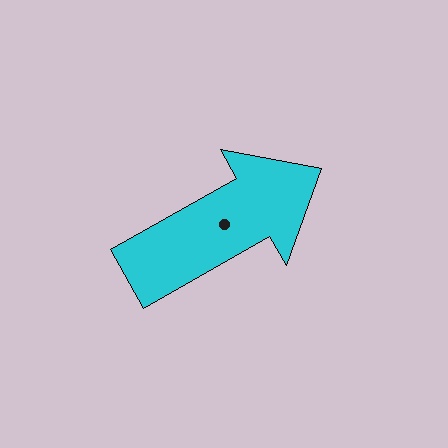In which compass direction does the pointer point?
Northeast.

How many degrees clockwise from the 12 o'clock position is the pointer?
Approximately 60 degrees.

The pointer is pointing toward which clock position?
Roughly 2 o'clock.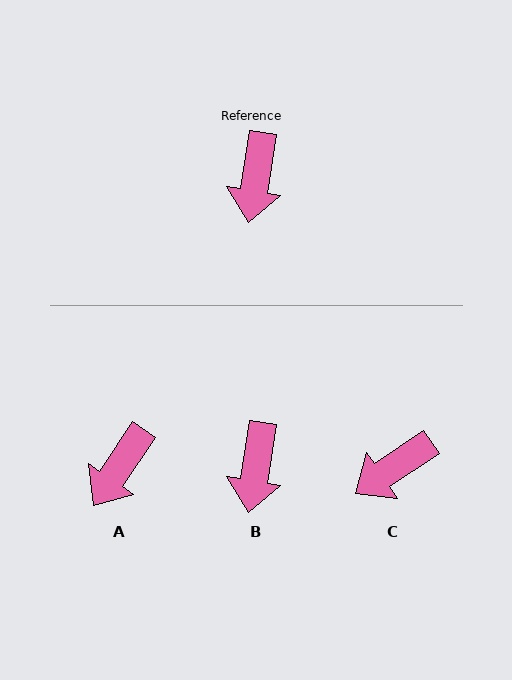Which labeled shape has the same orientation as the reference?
B.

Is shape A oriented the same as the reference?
No, it is off by about 24 degrees.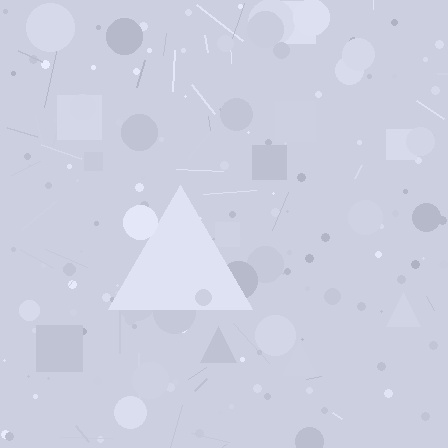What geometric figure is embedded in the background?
A triangle is embedded in the background.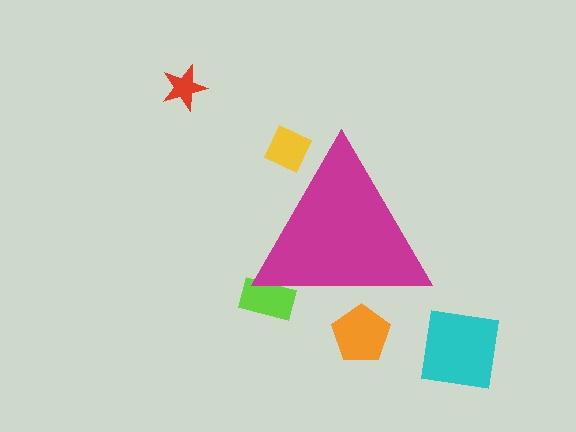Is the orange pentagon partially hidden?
Yes, the orange pentagon is partially hidden behind the magenta triangle.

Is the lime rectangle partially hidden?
Yes, the lime rectangle is partially hidden behind the magenta triangle.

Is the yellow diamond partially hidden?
Yes, the yellow diamond is partially hidden behind the magenta triangle.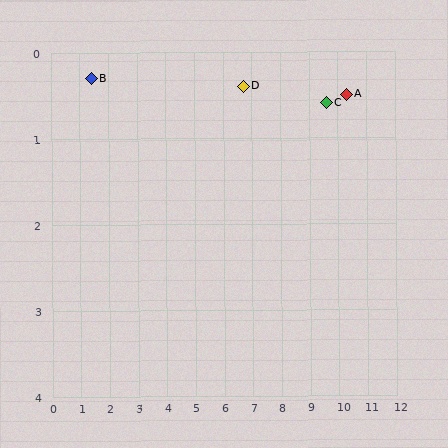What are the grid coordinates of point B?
Point B is at approximately (1.4, 0.3).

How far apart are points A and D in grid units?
Points A and D are about 3.6 grid units apart.